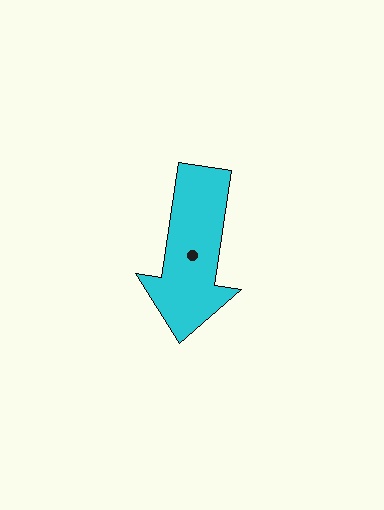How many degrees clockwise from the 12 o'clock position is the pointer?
Approximately 188 degrees.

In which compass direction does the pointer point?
South.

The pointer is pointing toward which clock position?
Roughly 6 o'clock.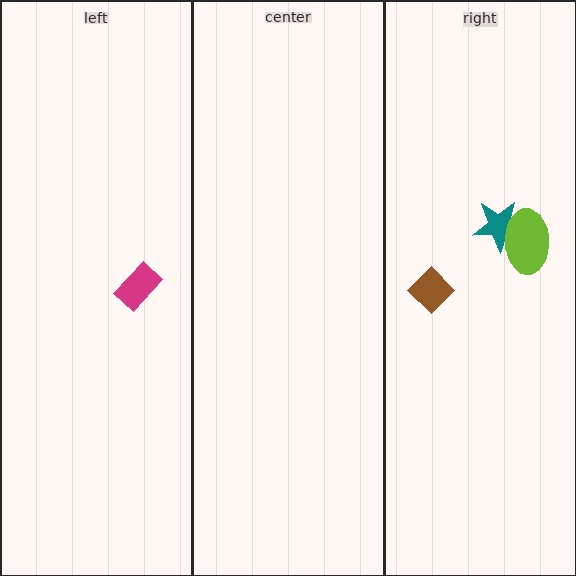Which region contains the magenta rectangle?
The left region.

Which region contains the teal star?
The right region.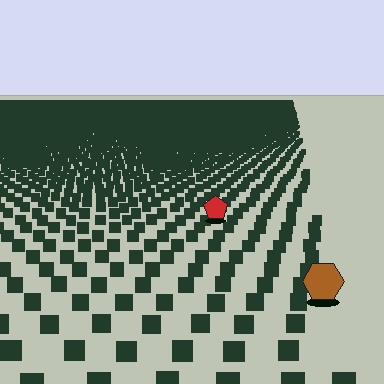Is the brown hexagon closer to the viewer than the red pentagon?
Yes. The brown hexagon is closer — you can tell from the texture gradient: the ground texture is coarser near it.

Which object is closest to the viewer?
The brown hexagon is closest. The texture marks near it are larger and more spread out.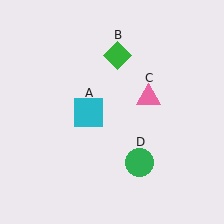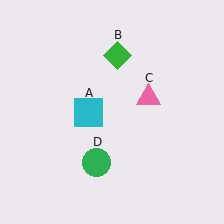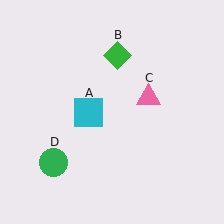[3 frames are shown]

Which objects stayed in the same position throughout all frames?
Cyan square (object A) and green diamond (object B) and pink triangle (object C) remained stationary.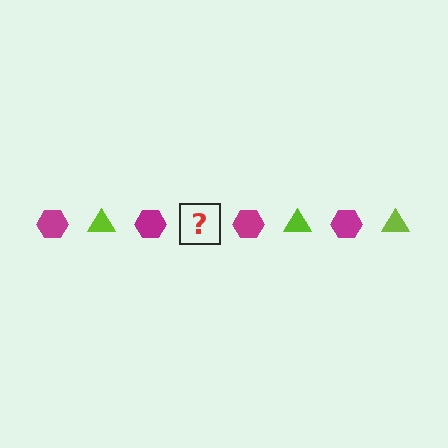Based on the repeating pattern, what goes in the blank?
The blank should be a lime triangle.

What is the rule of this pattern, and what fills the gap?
The rule is that the pattern alternates between magenta hexagon and lime triangle. The gap should be filled with a lime triangle.